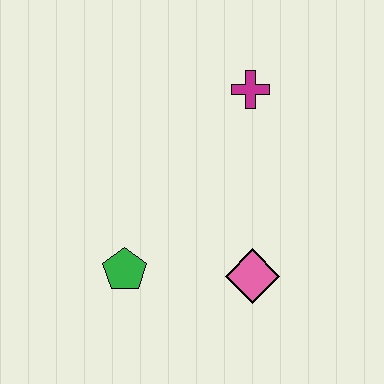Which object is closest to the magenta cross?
The pink diamond is closest to the magenta cross.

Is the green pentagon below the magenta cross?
Yes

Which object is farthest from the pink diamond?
The magenta cross is farthest from the pink diamond.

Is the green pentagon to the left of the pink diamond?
Yes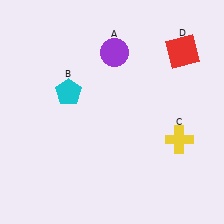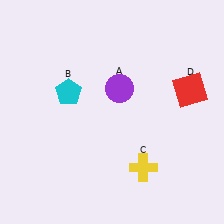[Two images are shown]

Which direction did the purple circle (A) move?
The purple circle (A) moved down.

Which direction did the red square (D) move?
The red square (D) moved down.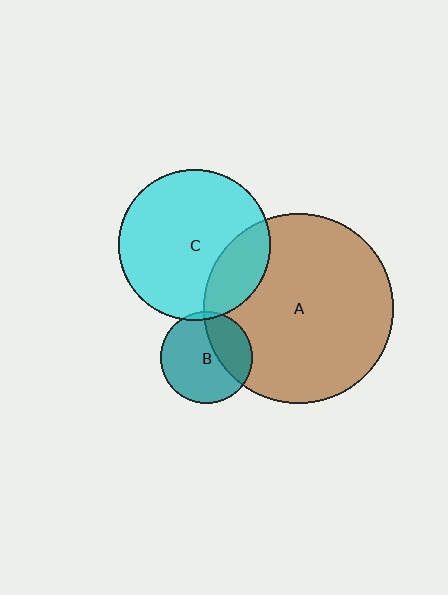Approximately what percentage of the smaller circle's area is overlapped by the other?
Approximately 5%.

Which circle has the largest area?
Circle A (brown).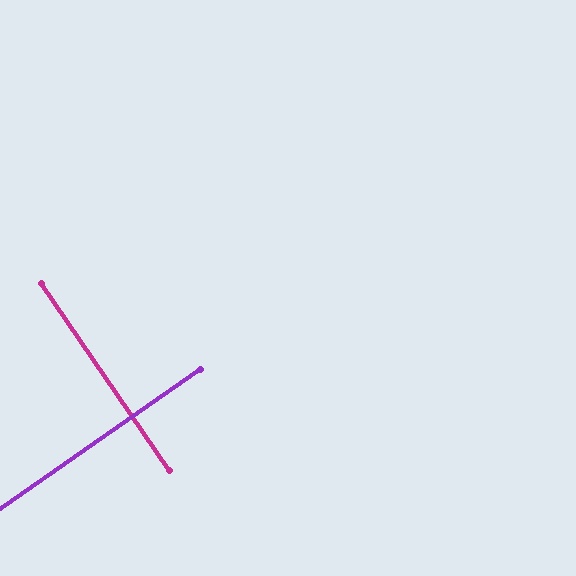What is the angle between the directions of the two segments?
Approximately 90 degrees.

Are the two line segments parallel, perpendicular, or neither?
Perpendicular — they meet at approximately 90°.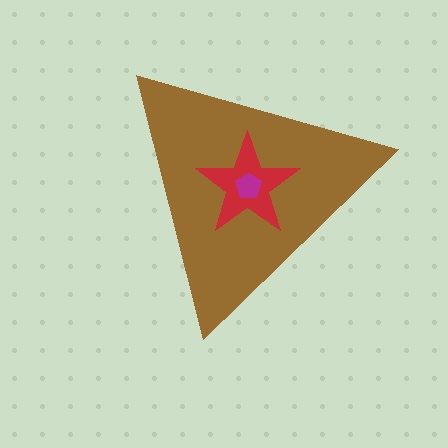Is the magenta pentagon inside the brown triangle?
Yes.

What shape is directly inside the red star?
The magenta pentagon.